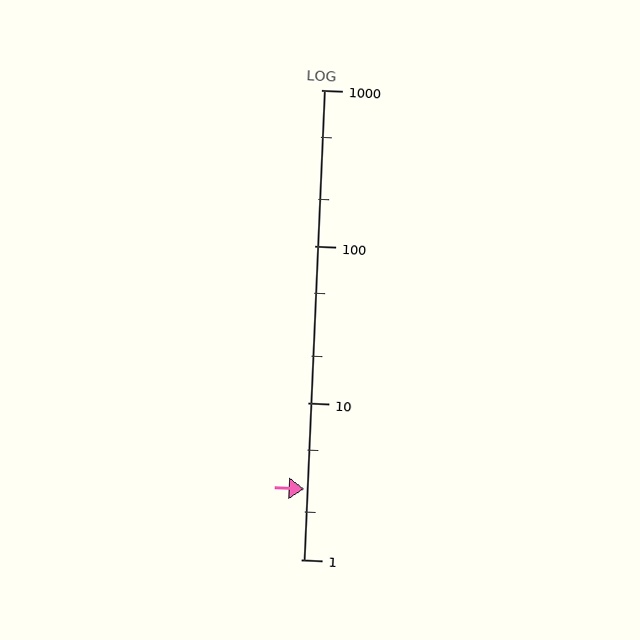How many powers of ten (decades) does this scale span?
The scale spans 3 decades, from 1 to 1000.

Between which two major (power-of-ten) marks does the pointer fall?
The pointer is between 1 and 10.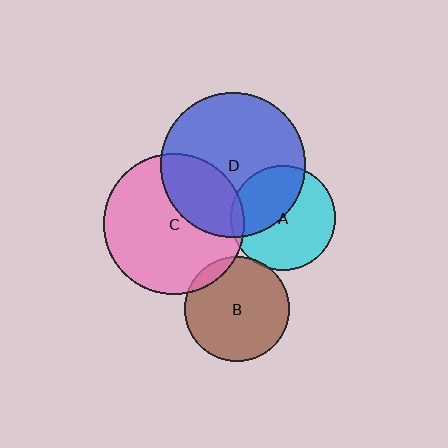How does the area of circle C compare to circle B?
Approximately 1.8 times.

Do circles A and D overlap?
Yes.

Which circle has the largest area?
Circle D (blue).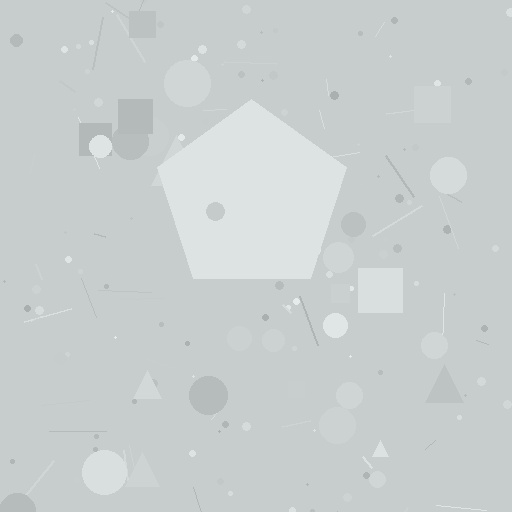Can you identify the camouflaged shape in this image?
The camouflaged shape is a pentagon.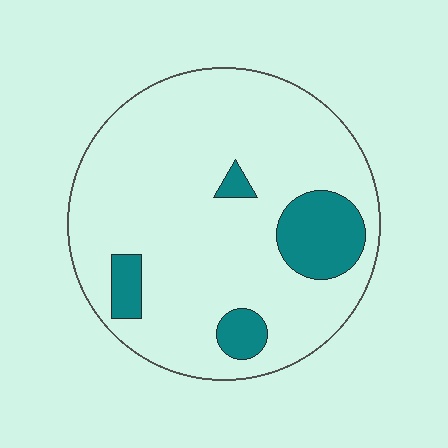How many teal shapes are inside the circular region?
4.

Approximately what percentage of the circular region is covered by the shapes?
Approximately 15%.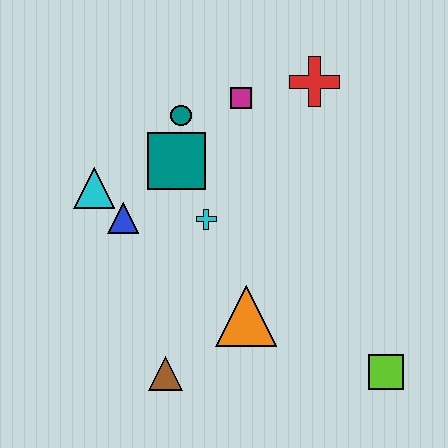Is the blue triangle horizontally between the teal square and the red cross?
No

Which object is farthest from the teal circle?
The lime square is farthest from the teal circle.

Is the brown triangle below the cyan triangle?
Yes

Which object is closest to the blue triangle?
The cyan triangle is closest to the blue triangle.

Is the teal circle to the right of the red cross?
No